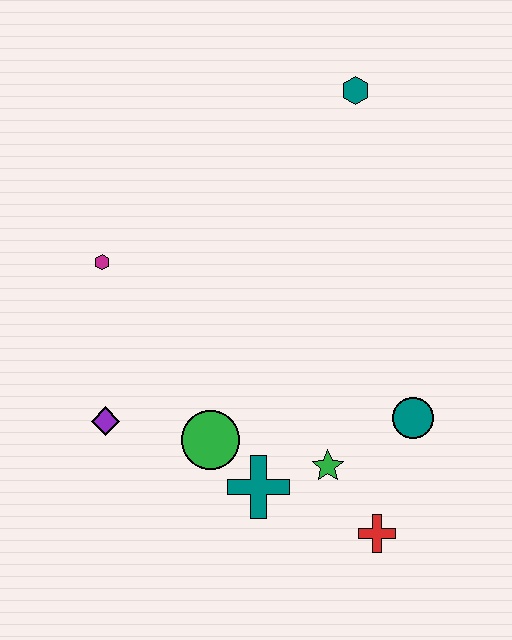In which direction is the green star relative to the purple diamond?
The green star is to the right of the purple diamond.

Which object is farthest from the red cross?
The teal hexagon is farthest from the red cross.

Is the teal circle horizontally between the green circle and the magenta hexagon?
No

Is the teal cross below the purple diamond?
Yes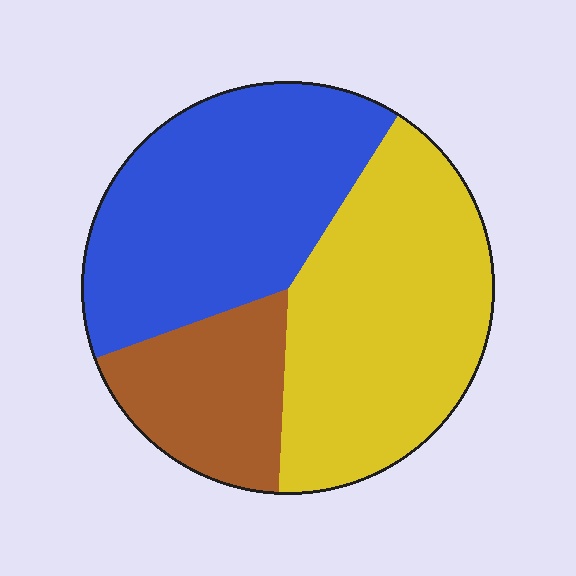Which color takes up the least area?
Brown, at roughly 20%.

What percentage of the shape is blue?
Blue takes up about two fifths (2/5) of the shape.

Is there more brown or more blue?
Blue.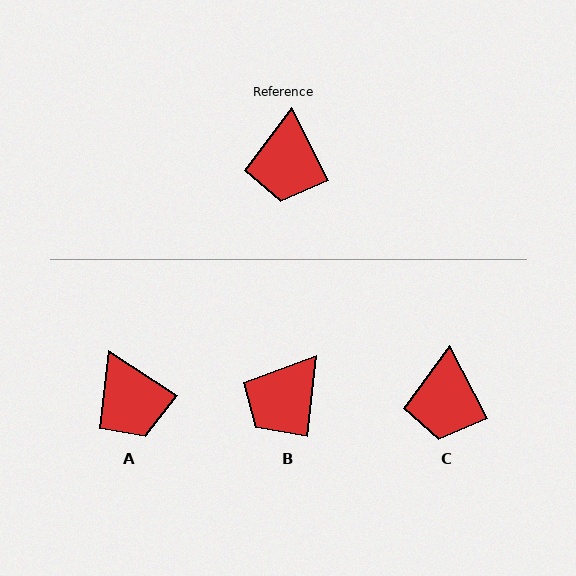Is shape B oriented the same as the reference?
No, it is off by about 33 degrees.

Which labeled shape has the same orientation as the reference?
C.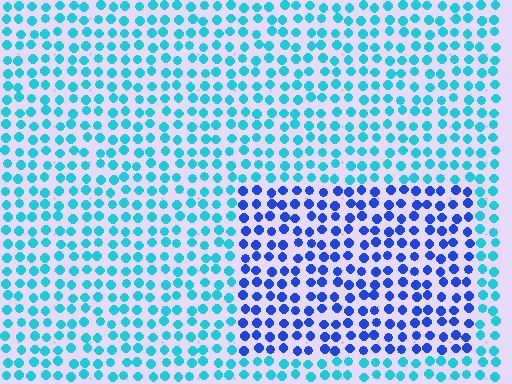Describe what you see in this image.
The image is filled with small cyan elements in a uniform arrangement. A rectangle-shaped region is visible where the elements are tinted to a slightly different hue, forming a subtle color boundary.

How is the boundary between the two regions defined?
The boundary is defined purely by a slight shift in hue (about 43 degrees). Spacing, size, and orientation are identical on both sides.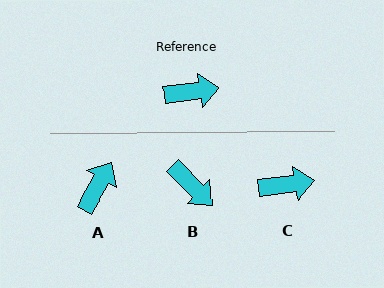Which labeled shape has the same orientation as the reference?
C.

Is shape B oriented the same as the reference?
No, it is off by about 52 degrees.